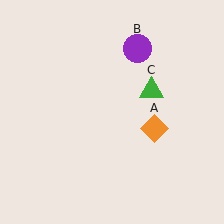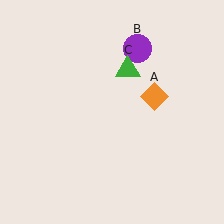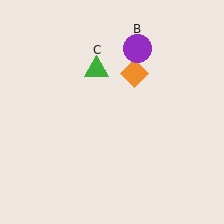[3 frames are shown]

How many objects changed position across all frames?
2 objects changed position: orange diamond (object A), green triangle (object C).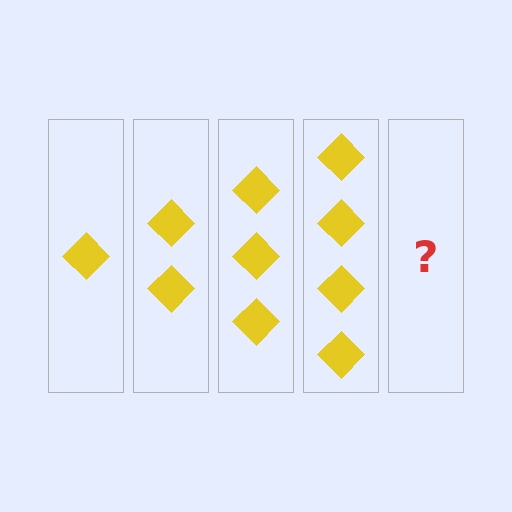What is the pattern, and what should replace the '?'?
The pattern is that each step adds one more diamond. The '?' should be 5 diamonds.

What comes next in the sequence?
The next element should be 5 diamonds.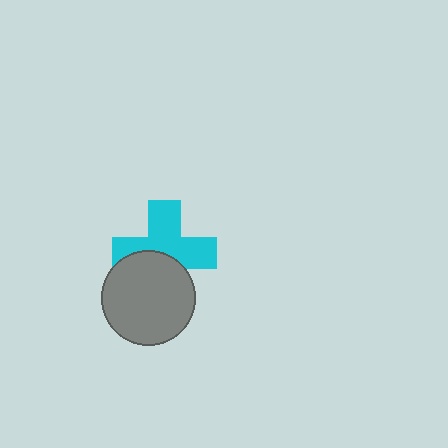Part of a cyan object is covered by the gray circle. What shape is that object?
It is a cross.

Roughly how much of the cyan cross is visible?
About half of it is visible (roughly 62%).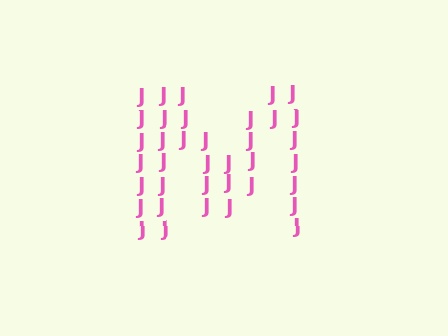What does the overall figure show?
The overall figure shows the letter M.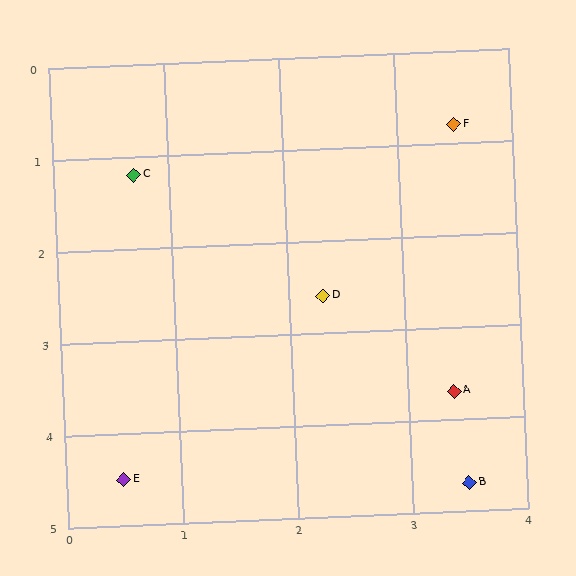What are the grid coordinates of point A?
Point A is at approximately (3.4, 3.7).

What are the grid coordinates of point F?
Point F is at approximately (3.5, 0.8).